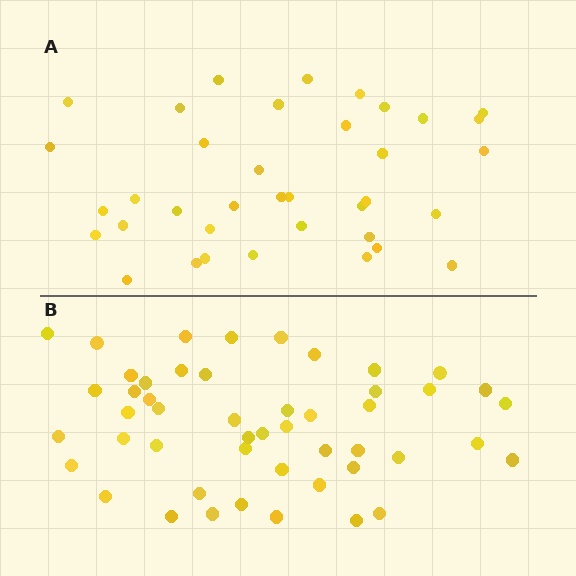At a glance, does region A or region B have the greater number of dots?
Region B (the bottom region) has more dots.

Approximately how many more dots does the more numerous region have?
Region B has roughly 12 or so more dots than region A.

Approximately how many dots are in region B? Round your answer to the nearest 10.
About 50 dots. (The exact count is 49, which rounds to 50.)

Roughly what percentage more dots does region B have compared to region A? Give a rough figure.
About 30% more.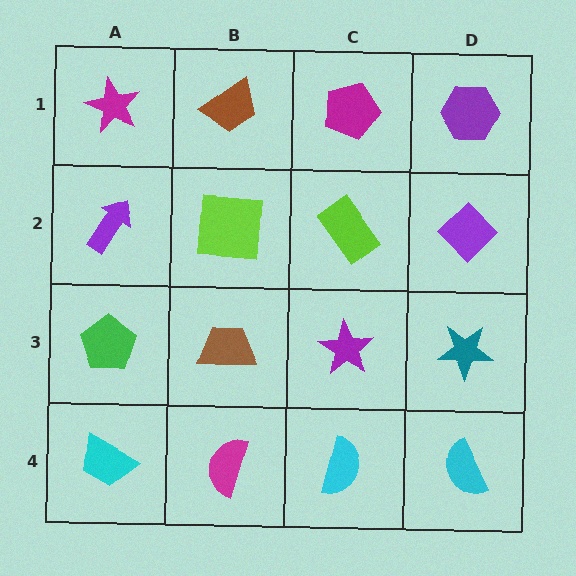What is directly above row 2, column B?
A brown trapezoid.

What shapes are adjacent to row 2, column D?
A purple hexagon (row 1, column D), a teal star (row 3, column D), a lime rectangle (row 2, column C).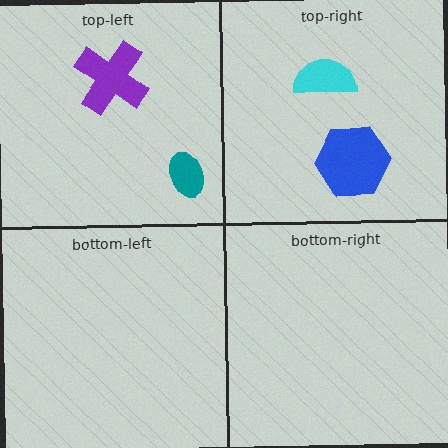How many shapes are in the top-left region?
2.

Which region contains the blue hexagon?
The top-right region.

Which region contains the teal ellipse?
The top-left region.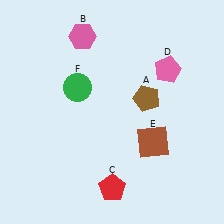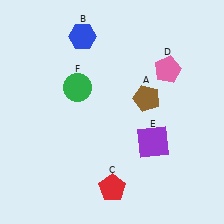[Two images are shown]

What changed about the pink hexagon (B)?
In Image 1, B is pink. In Image 2, it changed to blue.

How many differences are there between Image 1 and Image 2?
There are 2 differences between the two images.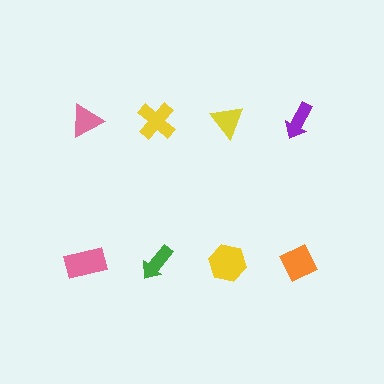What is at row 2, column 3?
A yellow hexagon.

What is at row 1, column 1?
A pink triangle.